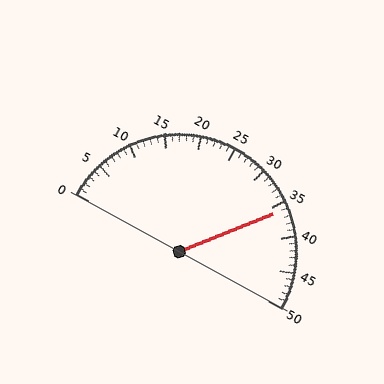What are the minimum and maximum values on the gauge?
The gauge ranges from 0 to 50.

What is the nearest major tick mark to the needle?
The nearest major tick mark is 35.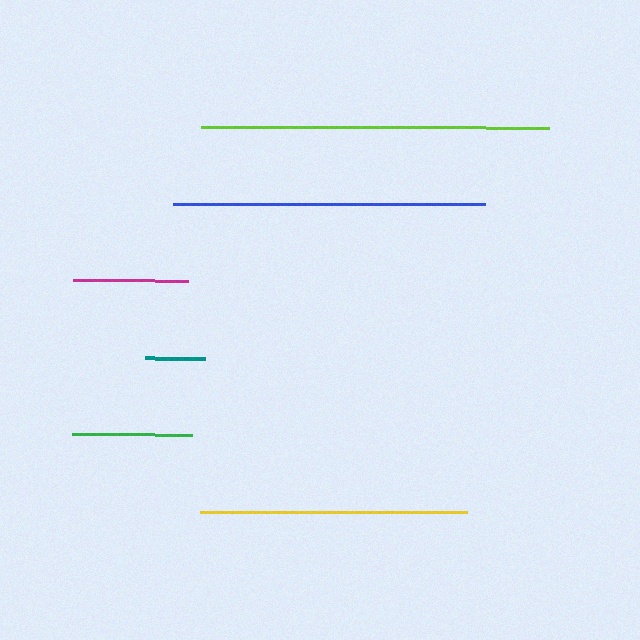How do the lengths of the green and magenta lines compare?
The green and magenta lines are approximately the same length.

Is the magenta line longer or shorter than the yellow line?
The yellow line is longer than the magenta line.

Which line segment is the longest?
The lime line is the longest at approximately 348 pixels.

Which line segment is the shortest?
The teal line is the shortest at approximately 61 pixels.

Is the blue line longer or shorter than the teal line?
The blue line is longer than the teal line.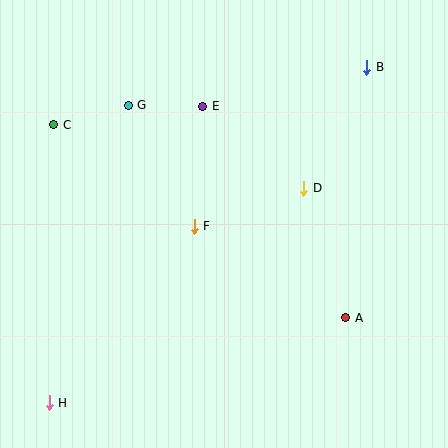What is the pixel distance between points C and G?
The distance between C and G is 77 pixels.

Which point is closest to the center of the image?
Point F at (194, 226) is closest to the center.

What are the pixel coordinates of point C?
Point C is at (54, 125).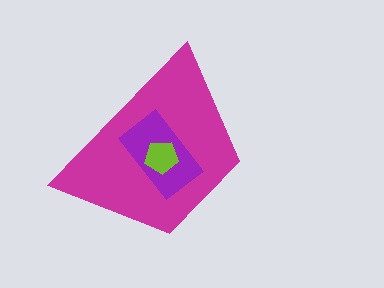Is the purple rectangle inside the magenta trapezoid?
Yes.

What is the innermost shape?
The lime pentagon.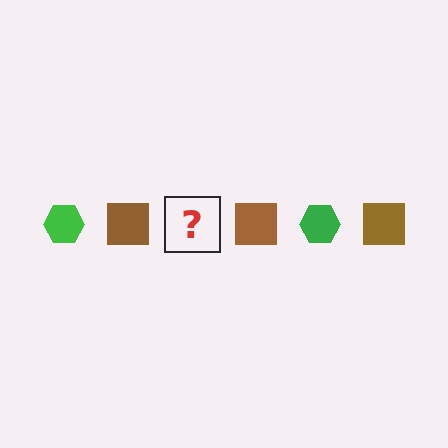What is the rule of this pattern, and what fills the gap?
The rule is that the pattern alternates between green hexagon and brown square. The gap should be filled with a green hexagon.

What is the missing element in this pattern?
The missing element is a green hexagon.